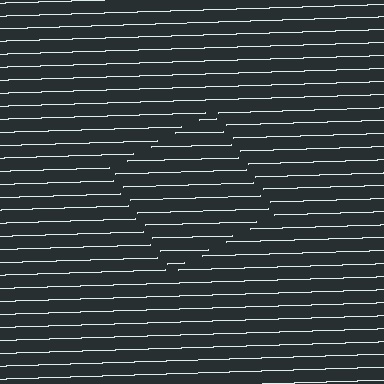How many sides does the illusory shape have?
4 sides — the line-ends trace a square.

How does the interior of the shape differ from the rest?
The interior of the shape contains the same grating, shifted by half a period — the contour is defined by the phase discontinuity where line-ends from the inner and outer gratings abut.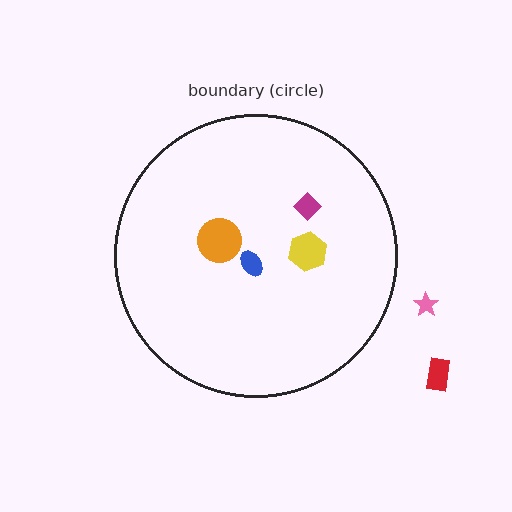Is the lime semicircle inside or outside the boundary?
Inside.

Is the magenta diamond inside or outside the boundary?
Inside.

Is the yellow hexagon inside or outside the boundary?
Inside.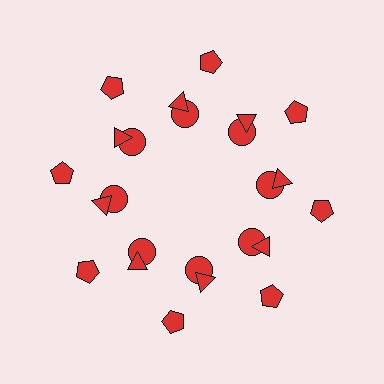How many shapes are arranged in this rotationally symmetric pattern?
There are 24 shapes, arranged in 8 groups of 3.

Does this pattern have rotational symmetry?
Yes, this pattern has 8-fold rotational symmetry. It looks the same after rotating 45 degrees around the center.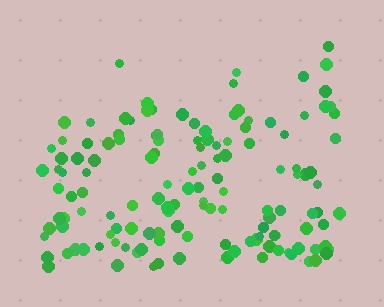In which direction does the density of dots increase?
From top to bottom, with the bottom side densest.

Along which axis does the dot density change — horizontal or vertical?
Vertical.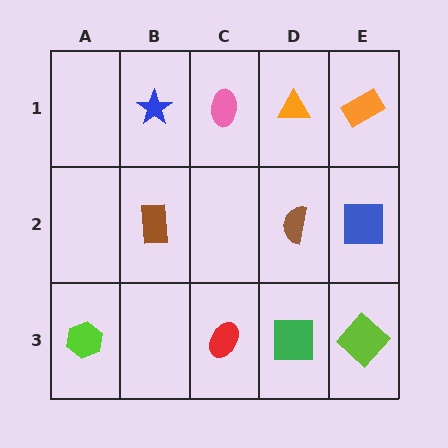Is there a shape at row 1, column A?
No, that cell is empty.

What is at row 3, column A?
A lime hexagon.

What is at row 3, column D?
A green square.